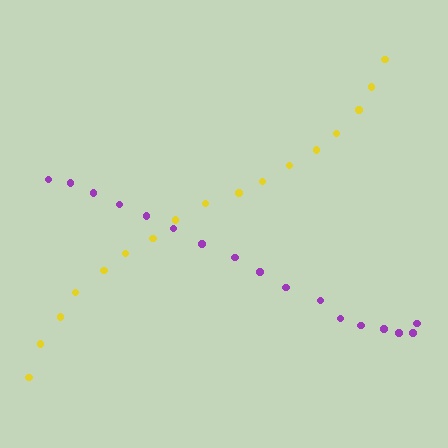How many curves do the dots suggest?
There are 2 distinct paths.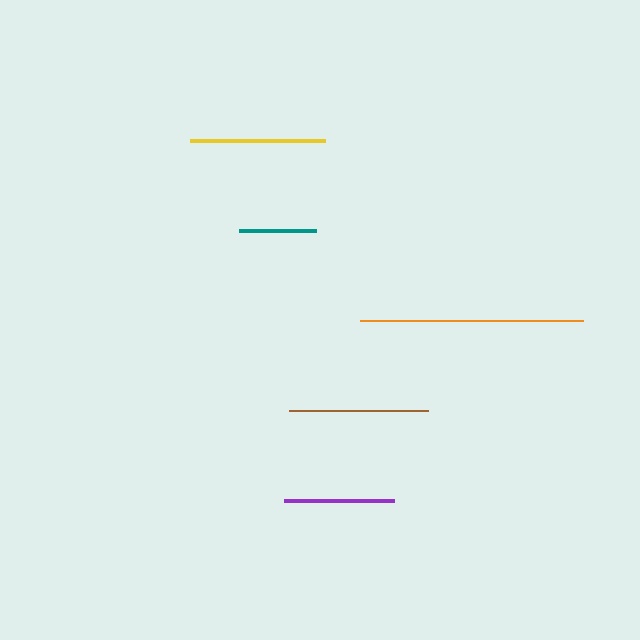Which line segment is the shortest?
The teal line is the shortest at approximately 77 pixels.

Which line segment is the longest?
The orange line is the longest at approximately 222 pixels.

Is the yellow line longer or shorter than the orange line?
The orange line is longer than the yellow line.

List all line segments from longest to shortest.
From longest to shortest: orange, brown, yellow, purple, teal.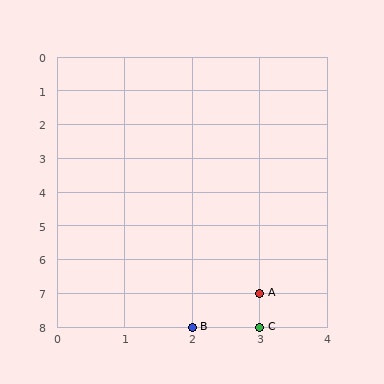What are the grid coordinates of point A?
Point A is at grid coordinates (3, 7).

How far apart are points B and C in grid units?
Points B and C are 1 column apart.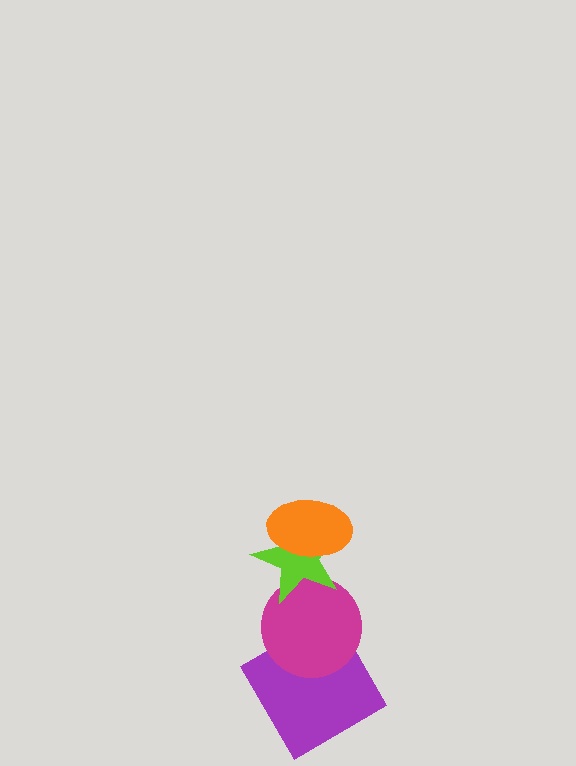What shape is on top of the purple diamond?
The magenta circle is on top of the purple diamond.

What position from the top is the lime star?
The lime star is 2nd from the top.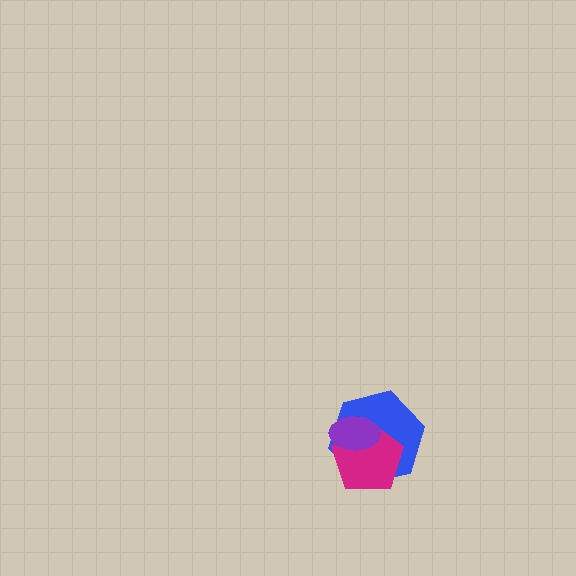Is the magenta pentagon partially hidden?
Yes, it is partially covered by another shape.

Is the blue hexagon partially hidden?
Yes, it is partially covered by another shape.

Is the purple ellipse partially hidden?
No, no other shape covers it.